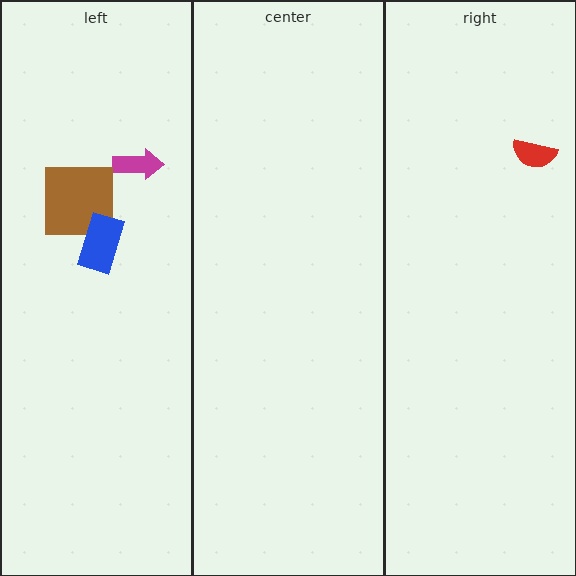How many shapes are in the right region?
1.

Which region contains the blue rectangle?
The left region.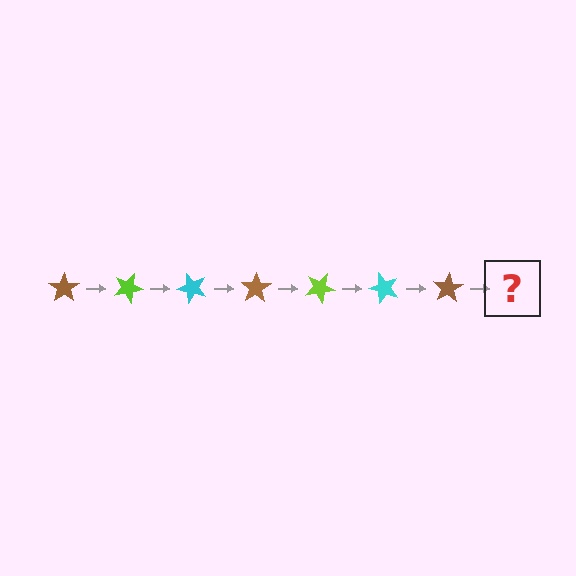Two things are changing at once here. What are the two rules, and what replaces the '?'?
The two rules are that it rotates 25 degrees each step and the color cycles through brown, lime, and cyan. The '?' should be a lime star, rotated 175 degrees from the start.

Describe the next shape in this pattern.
It should be a lime star, rotated 175 degrees from the start.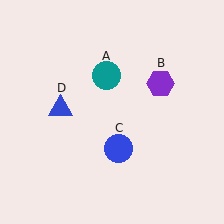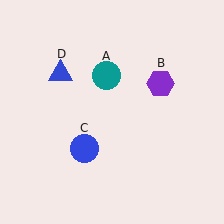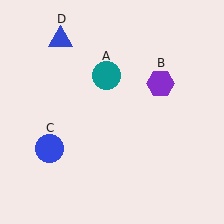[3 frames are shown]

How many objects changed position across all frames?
2 objects changed position: blue circle (object C), blue triangle (object D).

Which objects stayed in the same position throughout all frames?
Teal circle (object A) and purple hexagon (object B) remained stationary.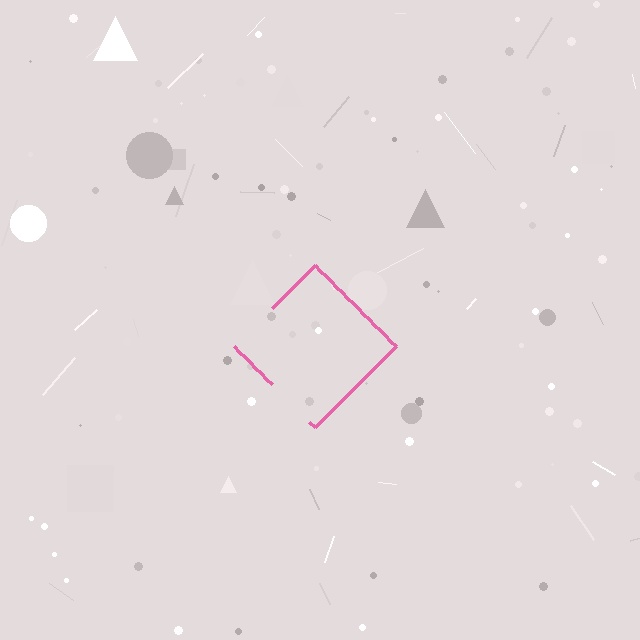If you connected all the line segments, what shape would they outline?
They would outline a diamond.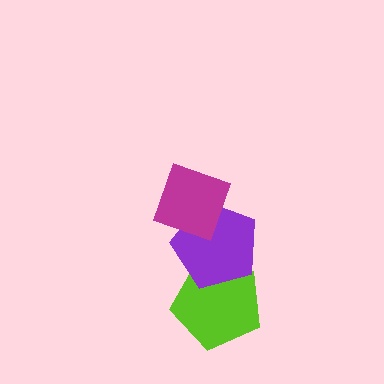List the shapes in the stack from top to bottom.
From top to bottom: the magenta diamond, the purple pentagon, the lime pentagon.